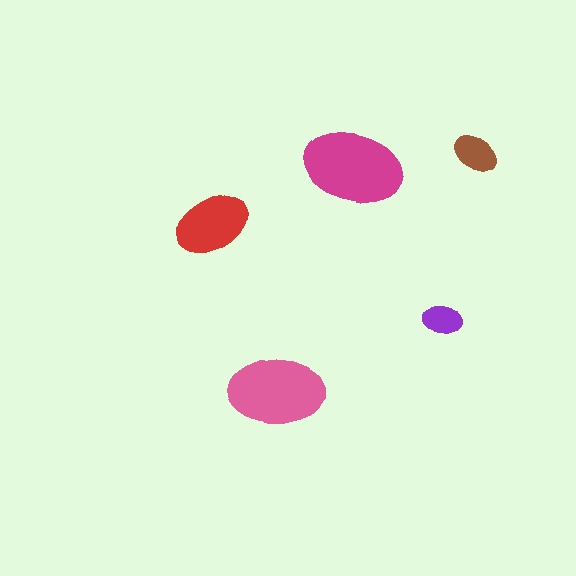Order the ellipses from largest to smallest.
the magenta one, the pink one, the red one, the brown one, the purple one.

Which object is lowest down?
The pink ellipse is bottommost.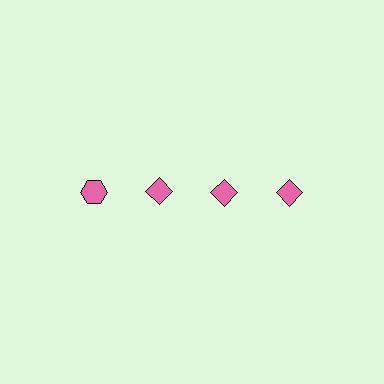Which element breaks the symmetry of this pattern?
The pink hexagon in the top row, leftmost column breaks the symmetry. All other shapes are pink diamonds.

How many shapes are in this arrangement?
There are 4 shapes arranged in a grid pattern.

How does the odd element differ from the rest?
It has a different shape: hexagon instead of diamond.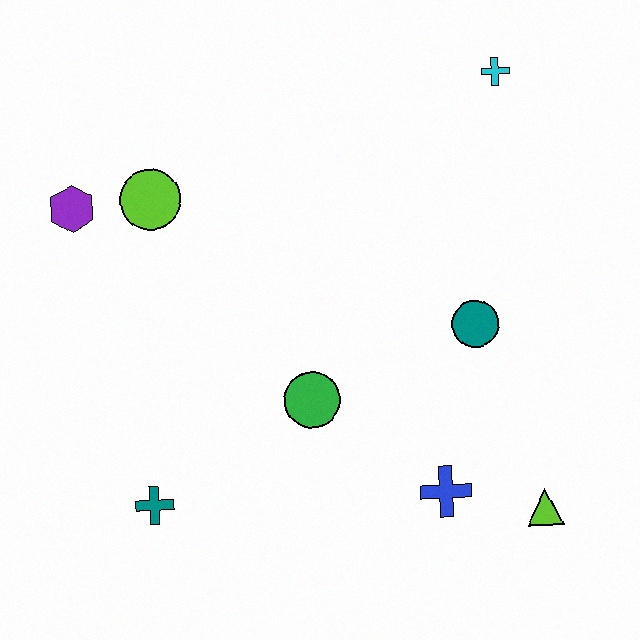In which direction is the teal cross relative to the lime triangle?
The teal cross is to the left of the lime triangle.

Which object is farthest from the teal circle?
The purple hexagon is farthest from the teal circle.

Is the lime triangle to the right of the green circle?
Yes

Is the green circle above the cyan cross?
No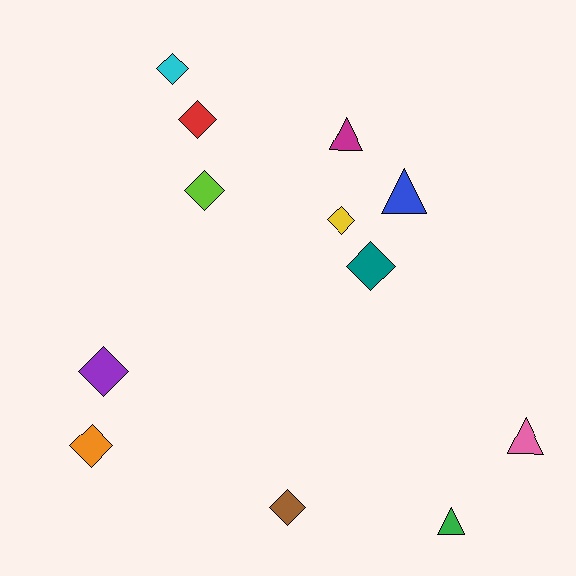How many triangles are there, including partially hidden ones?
There are 4 triangles.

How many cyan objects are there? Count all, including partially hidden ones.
There is 1 cyan object.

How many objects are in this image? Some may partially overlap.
There are 12 objects.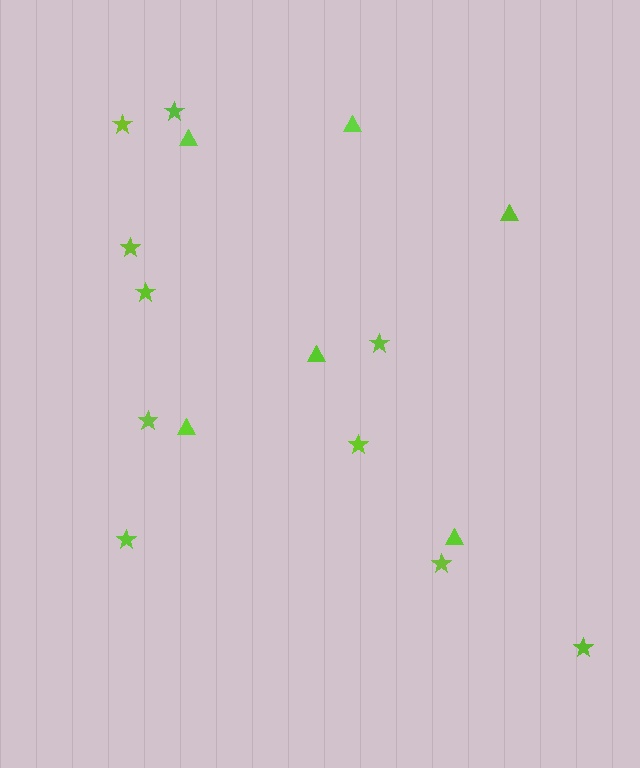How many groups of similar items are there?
There are 2 groups: one group of stars (10) and one group of triangles (6).